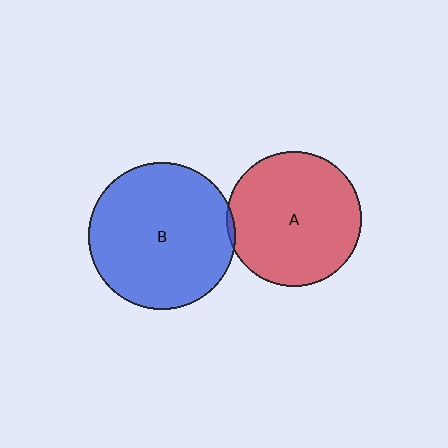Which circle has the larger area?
Circle B (blue).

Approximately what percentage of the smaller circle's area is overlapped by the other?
Approximately 5%.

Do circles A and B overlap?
Yes.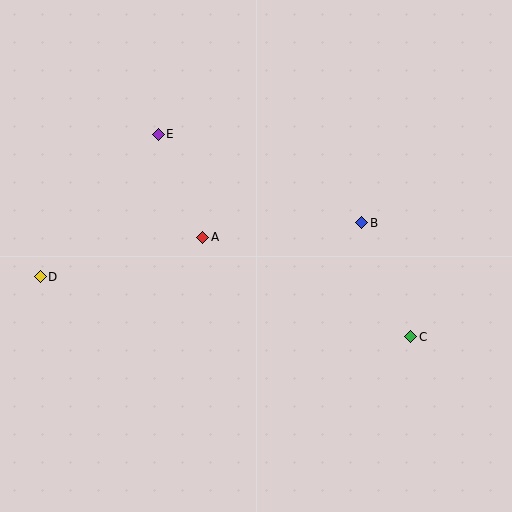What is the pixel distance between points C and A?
The distance between C and A is 231 pixels.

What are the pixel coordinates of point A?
Point A is at (203, 237).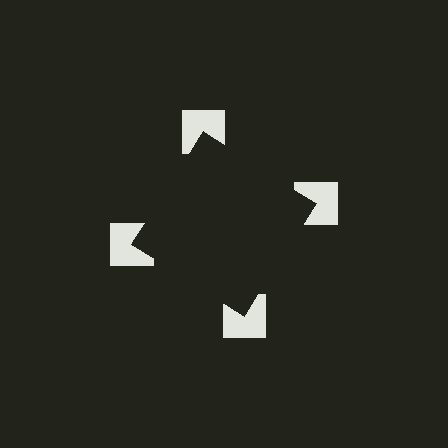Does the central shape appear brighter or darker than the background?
It typically appears slightly darker than the background, even though no actual brightness change is drawn.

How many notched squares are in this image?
There are 4 — one at each vertex of the illusory square.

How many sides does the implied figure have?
4 sides.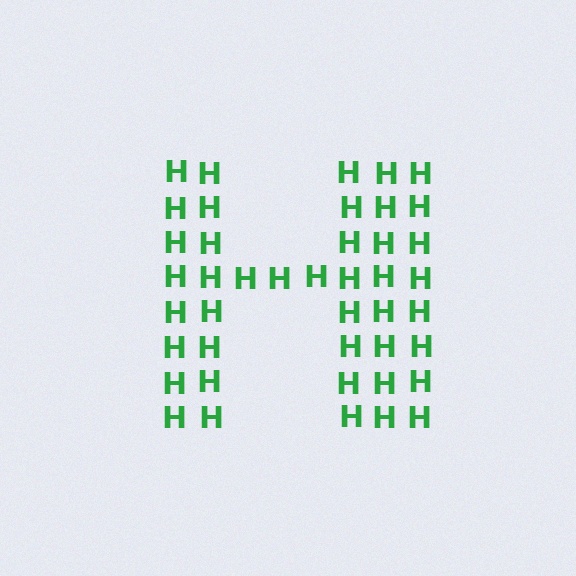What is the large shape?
The large shape is the letter H.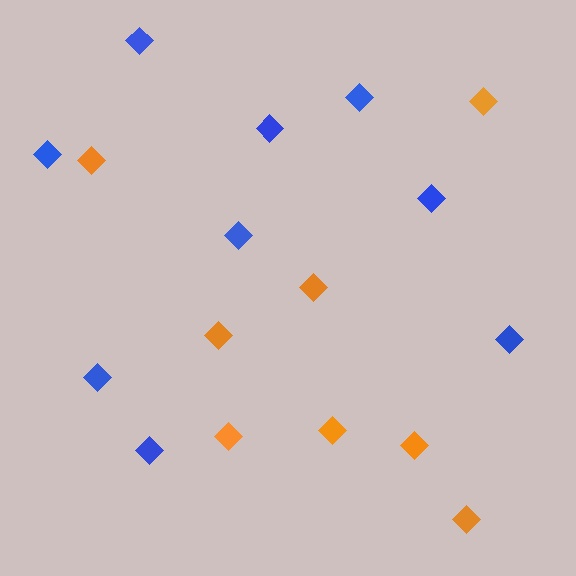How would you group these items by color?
There are 2 groups: one group of orange diamonds (8) and one group of blue diamonds (9).